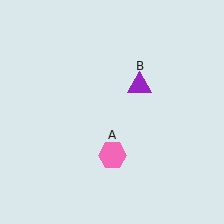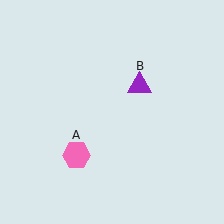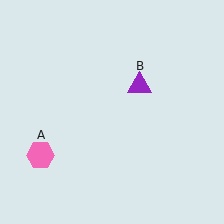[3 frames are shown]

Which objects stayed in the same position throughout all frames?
Purple triangle (object B) remained stationary.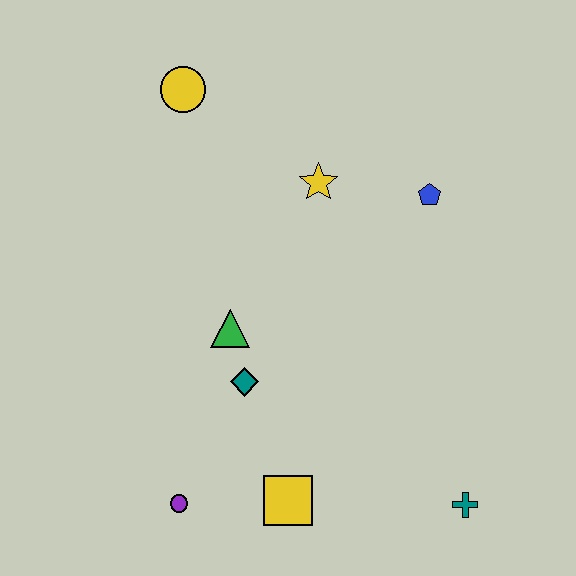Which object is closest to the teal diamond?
The green triangle is closest to the teal diamond.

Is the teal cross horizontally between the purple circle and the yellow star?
No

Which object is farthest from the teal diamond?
The yellow circle is farthest from the teal diamond.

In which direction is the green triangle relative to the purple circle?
The green triangle is above the purple circle.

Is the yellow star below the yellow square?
No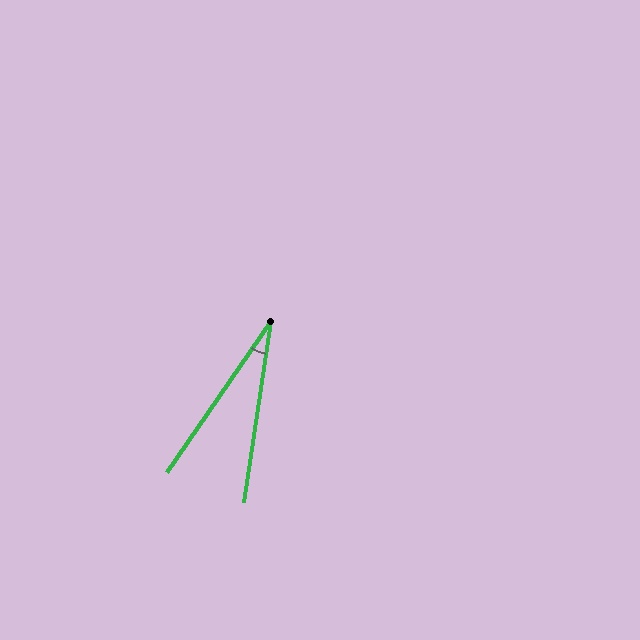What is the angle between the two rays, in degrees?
Approximately 26 degrees.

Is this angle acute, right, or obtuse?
It is acute.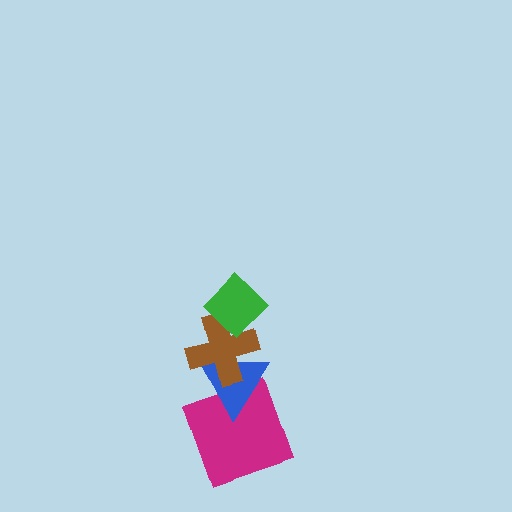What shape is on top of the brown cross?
The green diamond is on top of the brown cross.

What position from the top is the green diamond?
The green diamond is 1st from the top.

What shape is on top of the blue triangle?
The brown cross is on top of the blue triangle.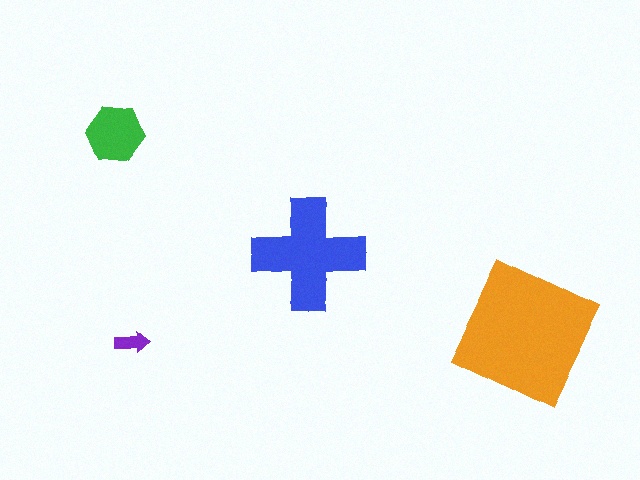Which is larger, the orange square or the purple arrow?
The orange square.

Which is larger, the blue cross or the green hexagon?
The blue cross.